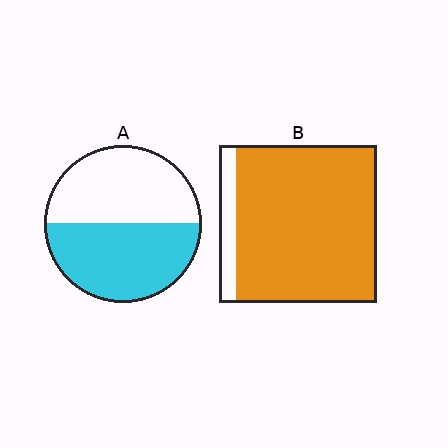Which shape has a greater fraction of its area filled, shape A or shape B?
Shape B.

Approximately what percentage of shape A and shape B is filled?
A is approximately 50% and B is approximately 90%.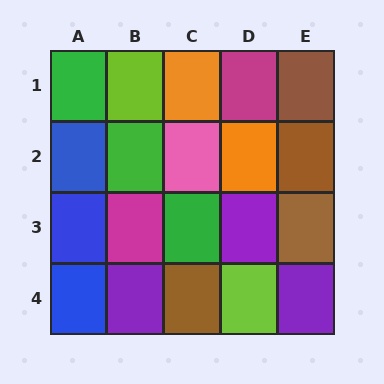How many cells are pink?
1 cell is pink.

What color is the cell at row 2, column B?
Green.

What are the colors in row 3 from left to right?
Blue, magenta, green, purple, brown.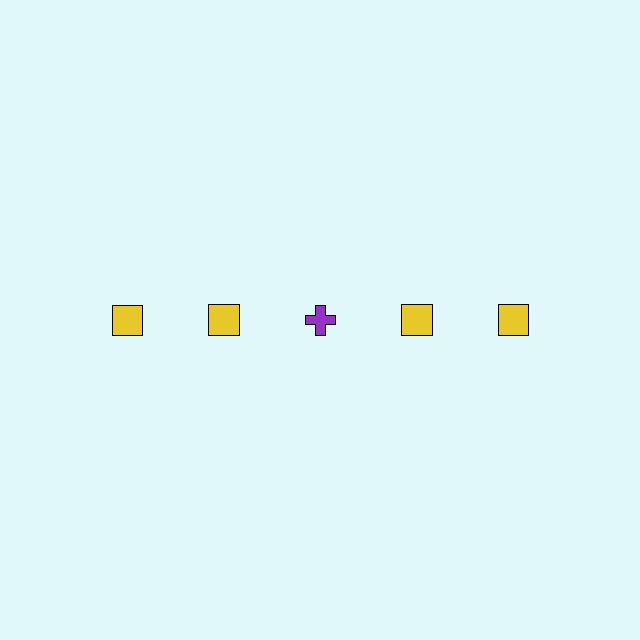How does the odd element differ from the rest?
It differs in both color (purple instead of yellow) and shape (cross instead of square).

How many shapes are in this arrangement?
There are 5 shapes arranged in a grid pattern.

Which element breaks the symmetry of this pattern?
The purple cross in the top row, center column breaks the symmetry. All other shapes are yellow squares.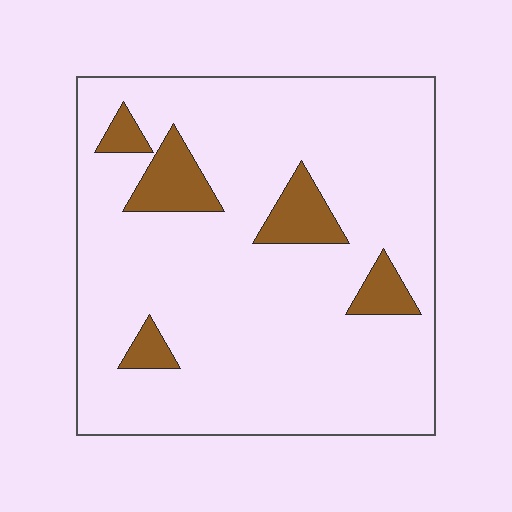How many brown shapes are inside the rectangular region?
5.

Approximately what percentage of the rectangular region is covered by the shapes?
Approximately 10%.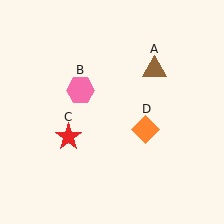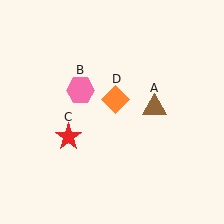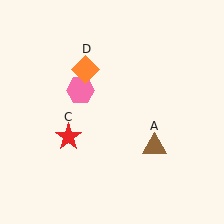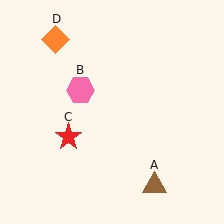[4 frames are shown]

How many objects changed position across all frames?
2 objects changed position: brown triangle (object A), orange diamond (object D).